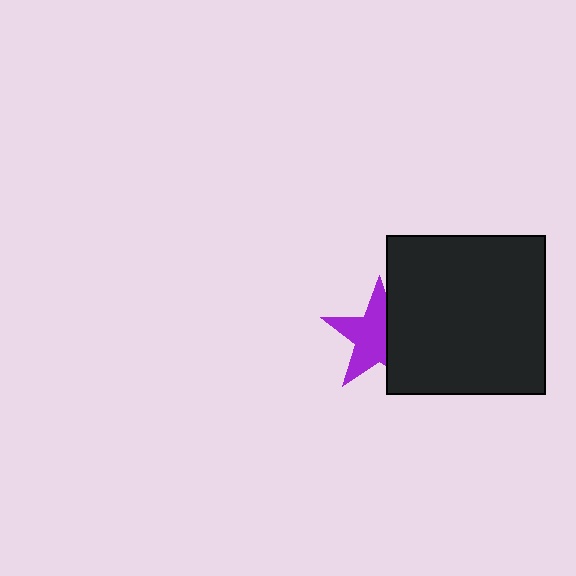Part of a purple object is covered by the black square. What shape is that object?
It is a star.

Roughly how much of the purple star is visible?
About half of it is visible (roughly 61%).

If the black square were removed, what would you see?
You would see the complete purple star.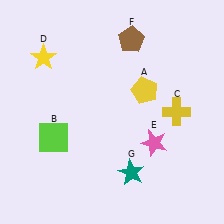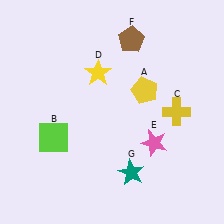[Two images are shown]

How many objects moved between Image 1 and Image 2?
1 object moved between the two images.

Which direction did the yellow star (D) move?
The yellow star (D) moved right.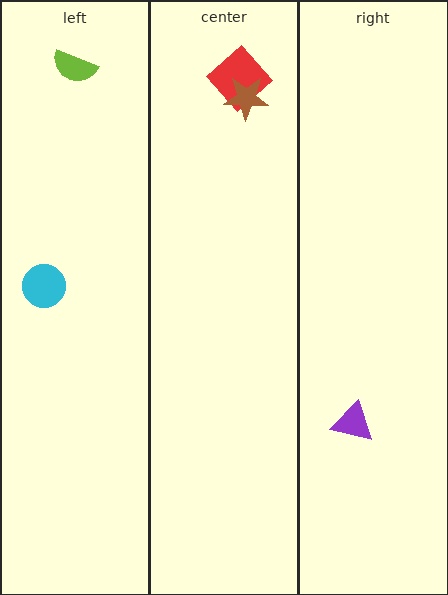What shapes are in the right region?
The purple triangle.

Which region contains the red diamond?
The center region.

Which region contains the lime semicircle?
The left region.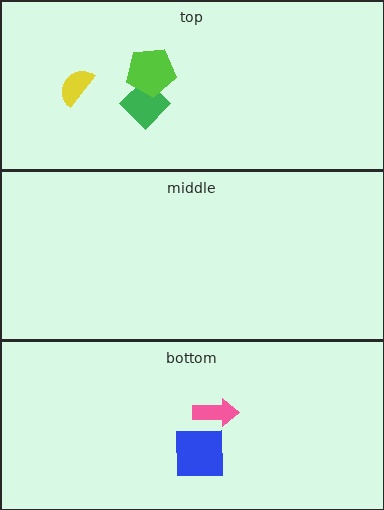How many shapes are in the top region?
3.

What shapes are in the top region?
The green diamond, the yellow semicircle, the lime pentagon.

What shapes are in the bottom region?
The blue square, the pink arrow.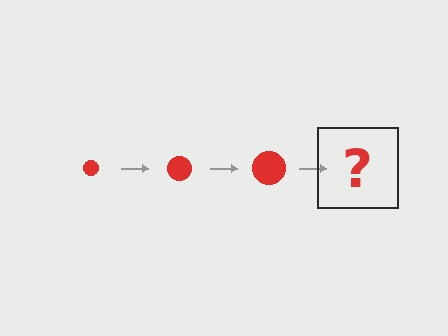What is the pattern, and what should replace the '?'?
The pattern is that the circle gets progressively larger each step. The '?' should be a red circle, larger than the previous one.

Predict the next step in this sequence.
The next step is a red circle, larger than the previous one.